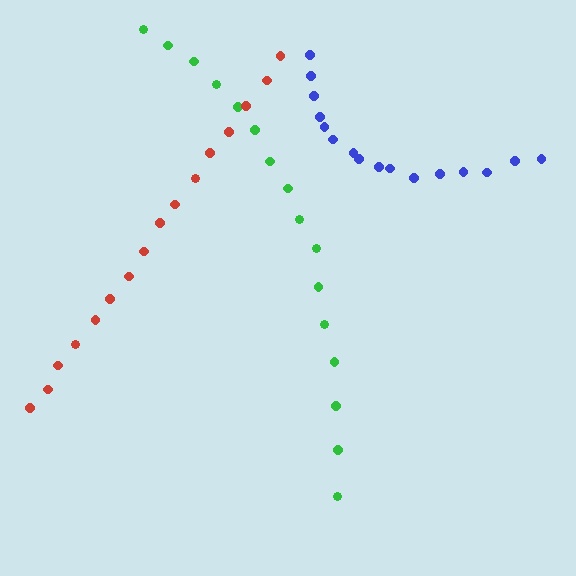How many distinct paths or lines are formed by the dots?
There are 3 distinct paths.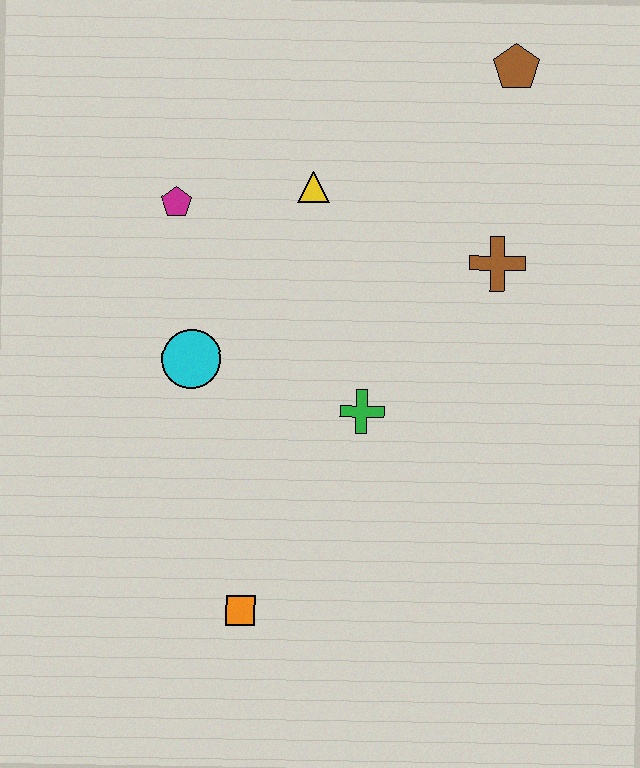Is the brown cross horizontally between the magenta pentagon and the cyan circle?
No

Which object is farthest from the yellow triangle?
The orange square is farthest from the yellow triangle.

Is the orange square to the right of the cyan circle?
Yes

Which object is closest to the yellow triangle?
The magenta pentagon is closest to the yellow triangle.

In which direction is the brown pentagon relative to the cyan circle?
The brown pentagon is to the right of the cyan circle.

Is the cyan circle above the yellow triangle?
No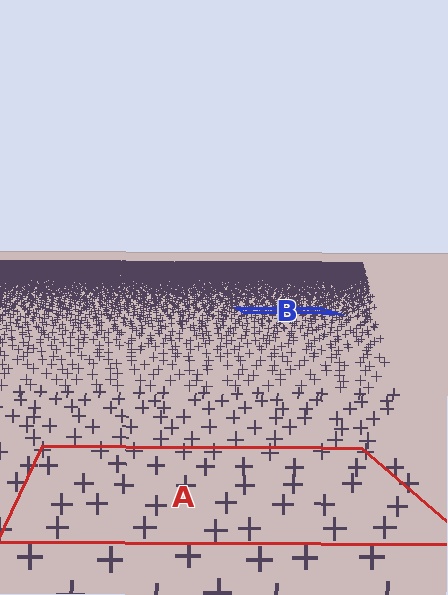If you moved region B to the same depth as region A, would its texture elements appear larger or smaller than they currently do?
They would appear larger. At a closer depth, the same texture elements are projected at a bigger on-screen size.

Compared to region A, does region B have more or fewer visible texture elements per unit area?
Region B has more texture elements per unit area — they are packed more densely because it is farther away.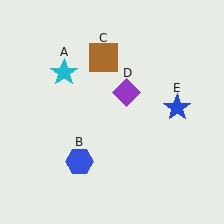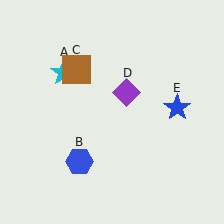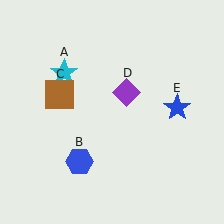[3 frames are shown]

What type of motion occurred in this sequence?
The brown square (object C) rotated counterclockwise around the center of the scene.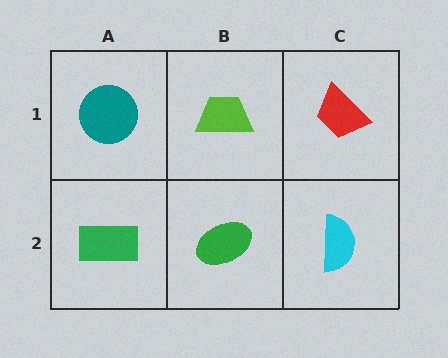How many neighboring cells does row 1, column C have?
2.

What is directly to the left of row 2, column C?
A green ellipse.